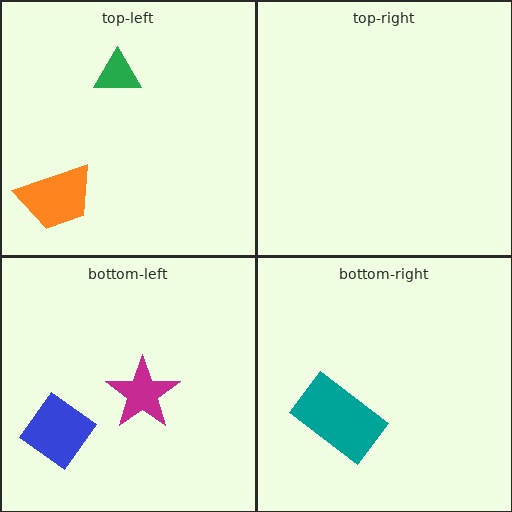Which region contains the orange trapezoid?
The top-left region.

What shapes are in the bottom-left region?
The blue diamond, the magenta star.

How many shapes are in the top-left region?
2.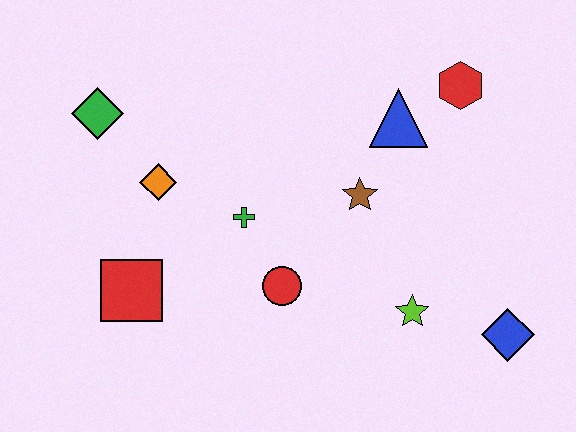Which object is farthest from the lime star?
The green diamond is farthest from the lime star.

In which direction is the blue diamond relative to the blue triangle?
The blue diamond is below the blue triangle.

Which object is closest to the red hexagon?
The blue triangle is closest to the red hexagon.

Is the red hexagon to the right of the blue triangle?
Yes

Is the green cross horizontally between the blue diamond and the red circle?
No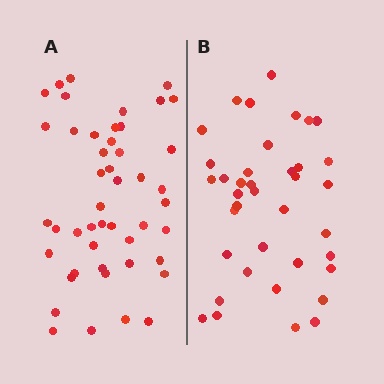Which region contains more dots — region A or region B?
Region A (the left region) has more dots.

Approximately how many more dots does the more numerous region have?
Region A has roughly 8 or so more dots than region B.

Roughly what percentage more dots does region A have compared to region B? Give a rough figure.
About 25% more.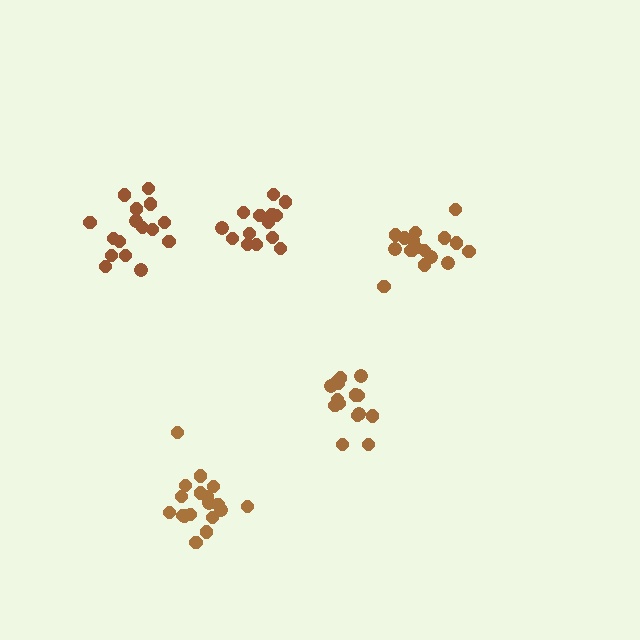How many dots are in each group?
Group 1: 16 dots, Group 2: 18 dots, Group 3: 17 dots, Group 4: 14 dots, Group 5: 15 dots (80 total).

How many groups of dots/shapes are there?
There are 5 groups.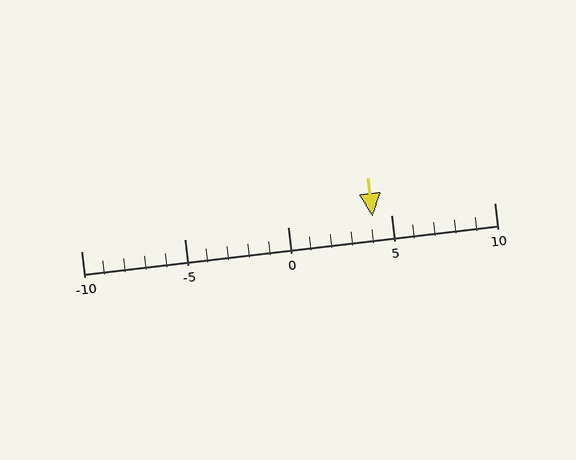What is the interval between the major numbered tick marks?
The major tick marks are spaced 5 units apart.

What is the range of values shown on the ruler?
The ruler shows values from -10 to 10.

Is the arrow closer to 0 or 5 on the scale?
The arrow is closer to 5.